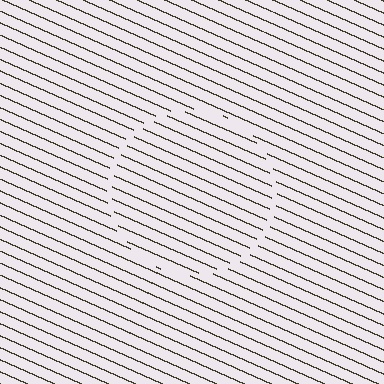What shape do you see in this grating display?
An illusory circle. The interior of the shape contains the same grating, shifted by half a period — the contour is defined by the phase discontinuity where line-ends from the inner and outer gratings abut.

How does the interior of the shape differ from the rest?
The interior of the shape contains the same grating, shifted by half a period — the contour is defined by the phase discontinuity where line-ends from the inner and outer gratings abut.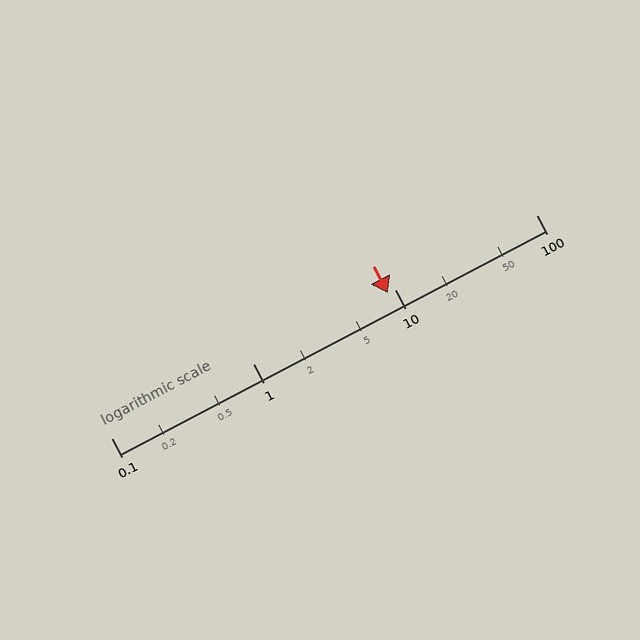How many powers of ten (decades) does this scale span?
The scale spans 3 decades, from 0.1 to 100.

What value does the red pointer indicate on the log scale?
The pointer indicates approximately 9.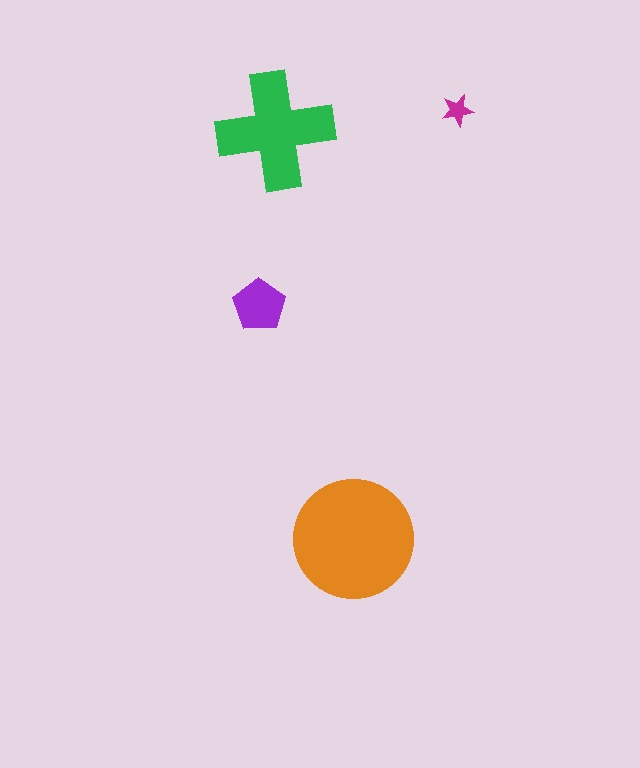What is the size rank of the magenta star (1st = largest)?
4th.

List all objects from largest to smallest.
The orange circle, the green cross, the purple pentagon, the magenta star.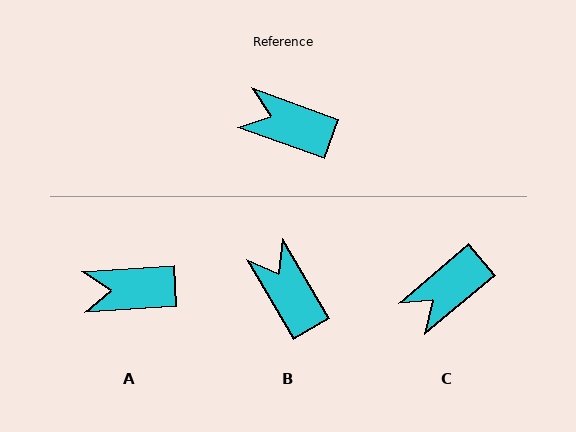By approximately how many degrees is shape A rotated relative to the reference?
Approximately 23 degrees counter-clockwise.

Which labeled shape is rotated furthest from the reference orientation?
C, about 60 degrees away.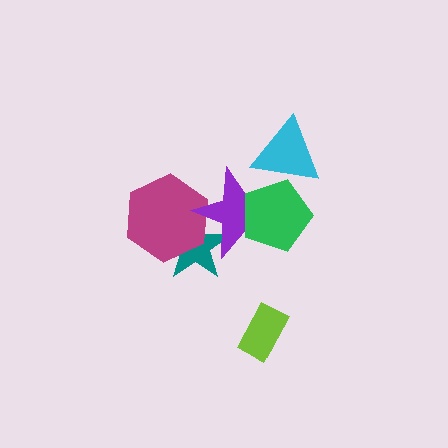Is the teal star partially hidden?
Yes, it is partially covered by another shape.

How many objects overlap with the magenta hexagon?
2 objects overlap with the magenta hexagon.